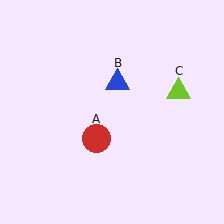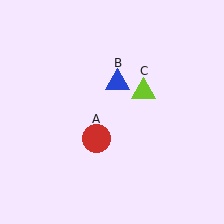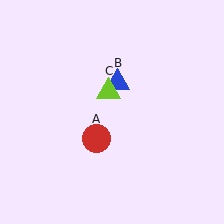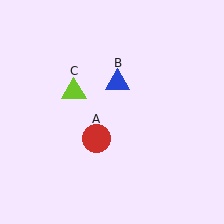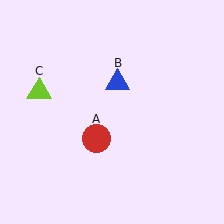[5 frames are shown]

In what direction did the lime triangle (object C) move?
The lime triangle (object C) moved left.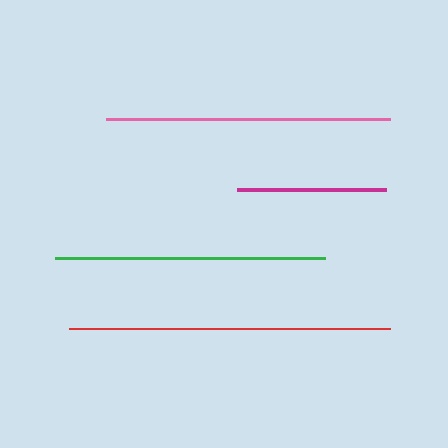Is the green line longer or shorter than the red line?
The red line is longer than the green line.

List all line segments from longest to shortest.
From longest to shortest: red, pink, green, magenta.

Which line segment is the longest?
The red line is the longest at approximately 320 pixels.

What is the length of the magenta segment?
The magenta segment is approximately 148 pixels long.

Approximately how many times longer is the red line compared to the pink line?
The red line is approximately 1.1 times the length of the pink line.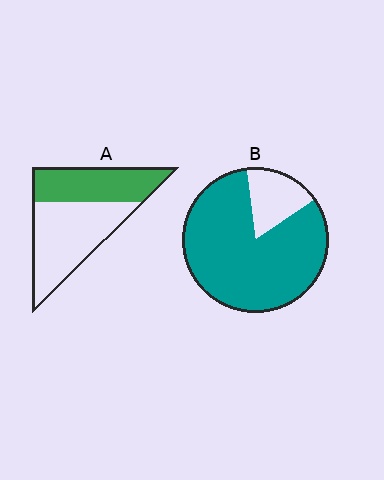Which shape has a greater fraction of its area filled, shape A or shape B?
Shape B.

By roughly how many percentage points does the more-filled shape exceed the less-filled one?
By roughly 40 percentage points (B over A).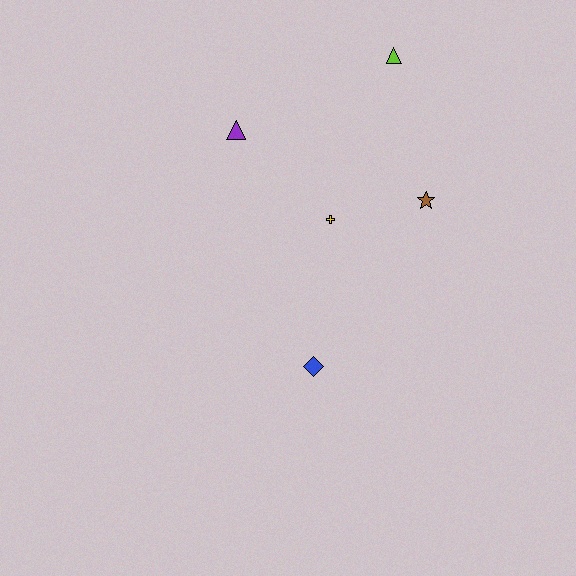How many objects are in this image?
There are 5 objects.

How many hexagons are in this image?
There are no hexagons.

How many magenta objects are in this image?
There are no magenta objects.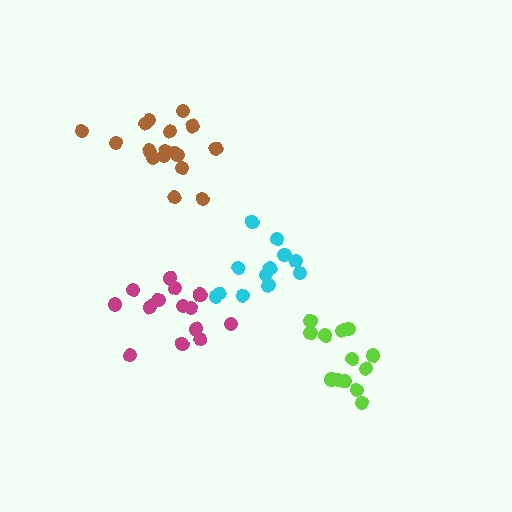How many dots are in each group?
Group 1: 12 dots, Group 2: 13 dots, Group 3: 14 dots, Group 4: 17 dots (56 total).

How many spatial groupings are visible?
There are 4 spatial groupings.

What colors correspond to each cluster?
The clusters are colored: cyan, lime, magenta, brown.